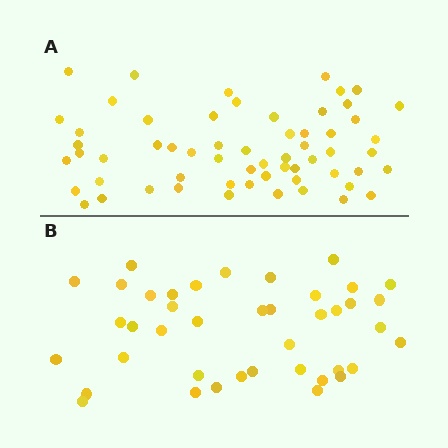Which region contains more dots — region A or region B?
Region A (the top region) has more dots.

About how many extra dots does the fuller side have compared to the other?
Region A has approximately 20 more dots than region B.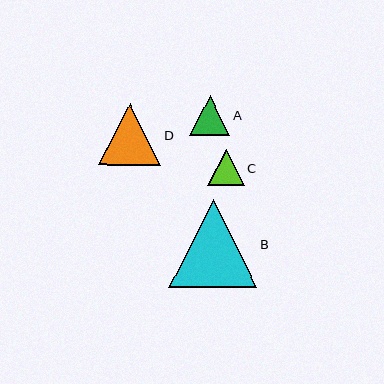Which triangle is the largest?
Triangle B is the largest with a size of approximately 88 pixels.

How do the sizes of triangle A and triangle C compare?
Triangle A and triangle C are approximately the same size.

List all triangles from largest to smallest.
From largest to smallest: B, D, A, C.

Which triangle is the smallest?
Triangle C is the smallest with a size of approximately 37 pixels.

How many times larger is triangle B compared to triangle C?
Triangle B is approximately 2.4 times the size of triangle C.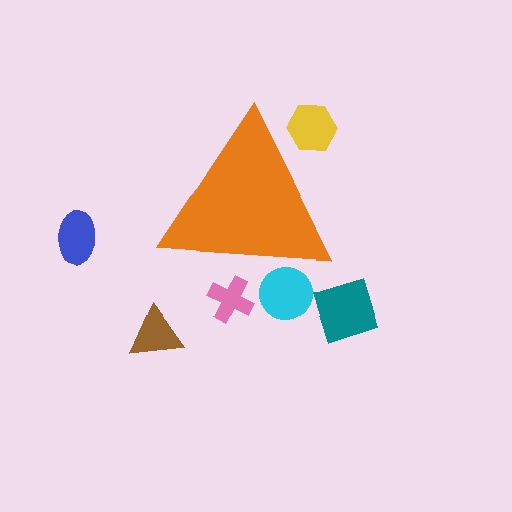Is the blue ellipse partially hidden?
No, the blue ellipse is fully visible.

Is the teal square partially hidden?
No, the teal square is fully visible.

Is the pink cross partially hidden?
Yes, the pink cross is partially hidden behind the orange triangle.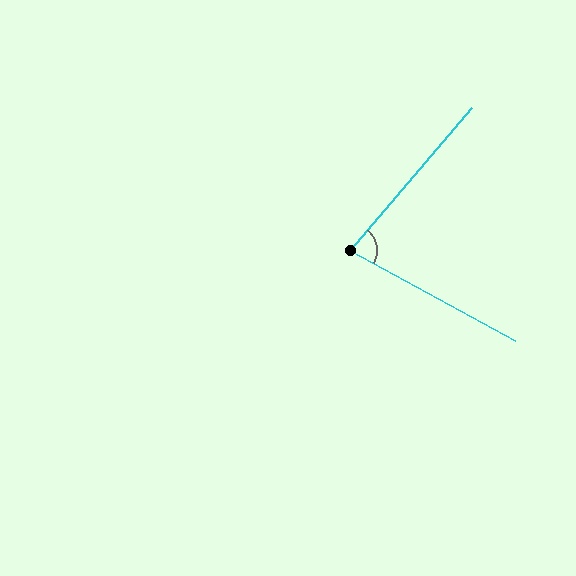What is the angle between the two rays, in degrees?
Approximately 78 degrees.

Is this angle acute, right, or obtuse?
It is acute.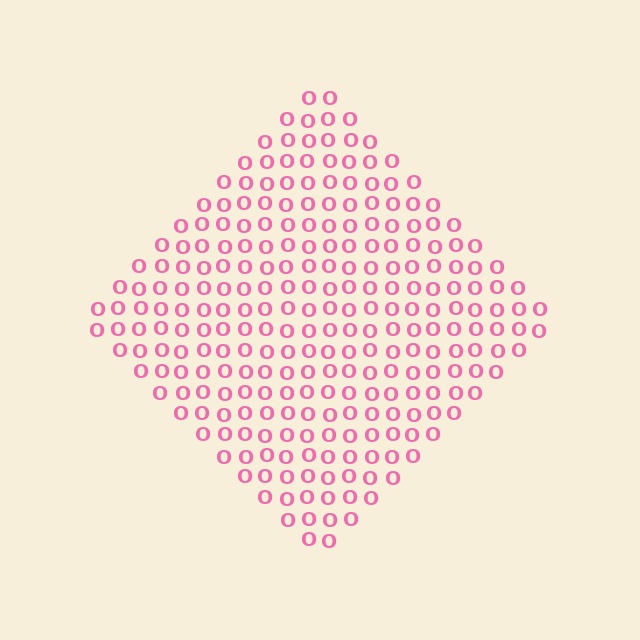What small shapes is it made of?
It is made of small letter O's.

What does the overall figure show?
The overall figure shows a diamond.